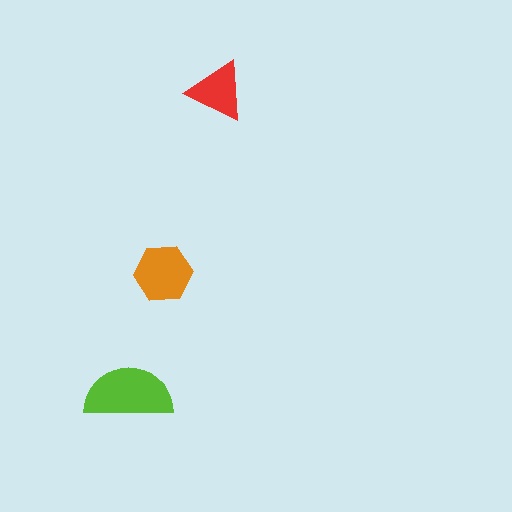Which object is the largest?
The lime semicircle.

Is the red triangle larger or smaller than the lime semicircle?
Smaller.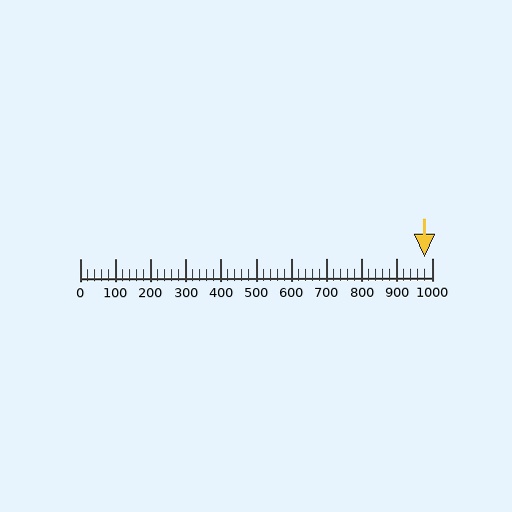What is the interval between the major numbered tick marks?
The major tick marks are spaced 100 units apart.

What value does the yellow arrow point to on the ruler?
The yellow arrow points to approximately 980.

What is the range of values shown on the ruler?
The ruler shows values from 0 to 1000.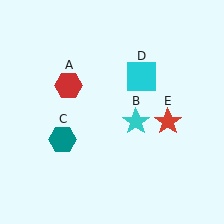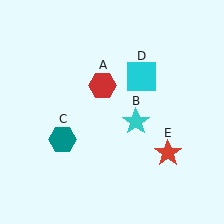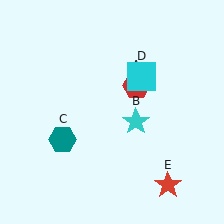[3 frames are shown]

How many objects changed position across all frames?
2 objects changed position: red hexagon (object A), red star (object E).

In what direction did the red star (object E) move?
The red star (object E) moved down.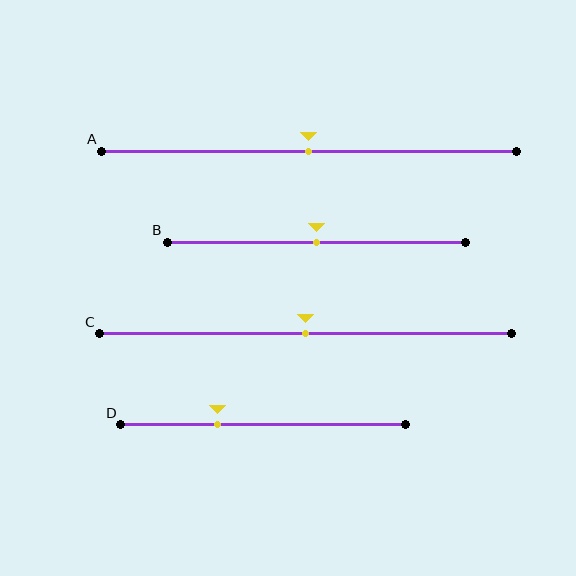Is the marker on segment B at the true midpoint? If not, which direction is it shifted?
Yes, the marker on segment B is at the true midpoint.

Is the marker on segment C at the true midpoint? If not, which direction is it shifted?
Yes, the marker on segment C is at the true midpoint.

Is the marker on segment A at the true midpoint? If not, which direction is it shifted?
Yes, the marker on segment A is at the true midpoint.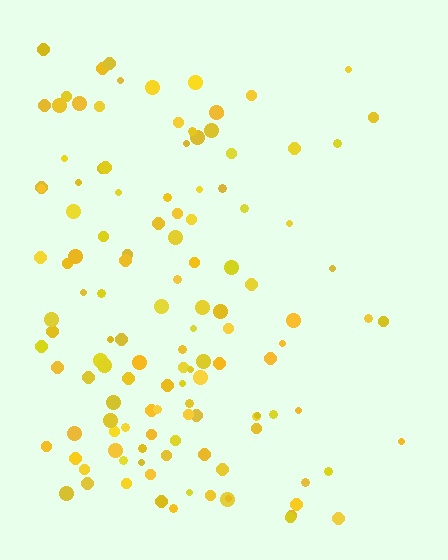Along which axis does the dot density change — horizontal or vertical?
Horizontal.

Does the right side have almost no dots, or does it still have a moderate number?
Still a moderate number, just noticeably fewer than the left.